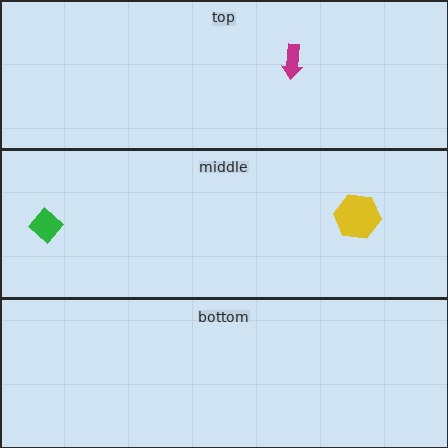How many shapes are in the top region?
1.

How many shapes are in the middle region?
2.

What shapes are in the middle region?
The yellow hexagon, the green diamond.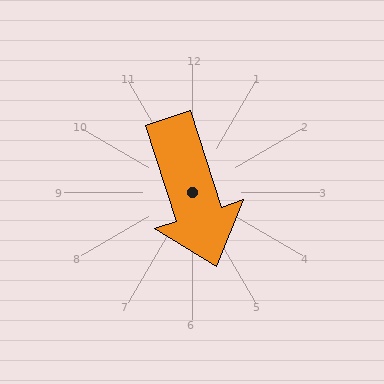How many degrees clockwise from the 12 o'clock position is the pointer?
Approximately 162 degrees.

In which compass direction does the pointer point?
South.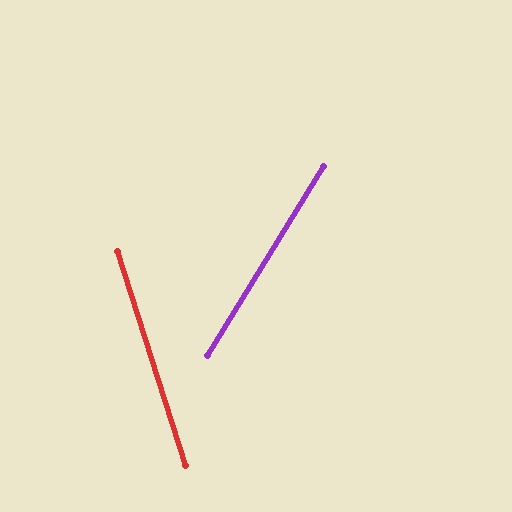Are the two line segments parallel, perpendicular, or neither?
Neither parallel nor perpendicular — they differ by about 49°.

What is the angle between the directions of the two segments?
Approximately 49 degrees.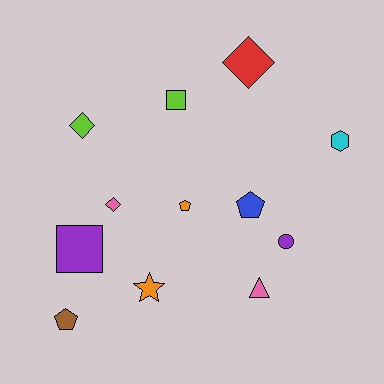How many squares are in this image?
There are 2 squares.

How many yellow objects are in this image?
There are no yellow objects.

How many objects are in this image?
There are 12 objects.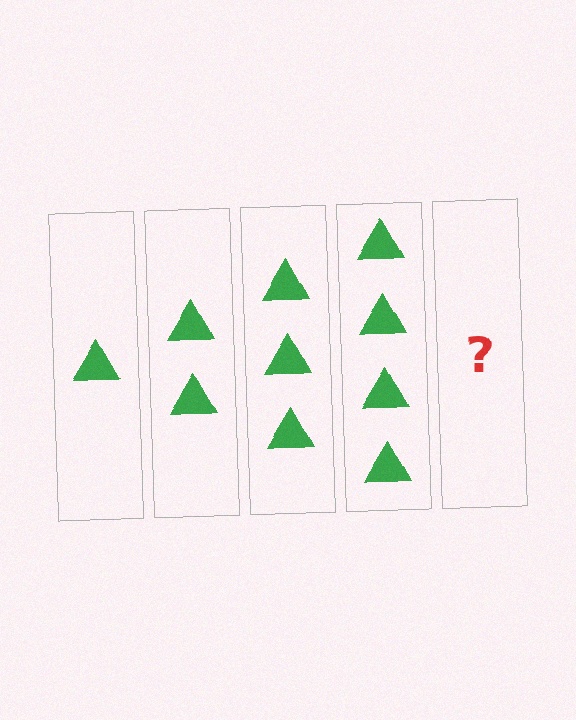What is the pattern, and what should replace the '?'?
The pattern is that each step adds one more triangle. The '?' should be 5 triangles.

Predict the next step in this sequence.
The next step is 5 triangles.